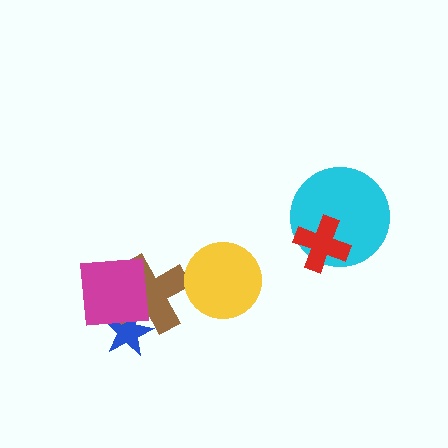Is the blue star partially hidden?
Yes, it is partially covered by another shape.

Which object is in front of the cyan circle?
The red cross is in front of the cyan circle.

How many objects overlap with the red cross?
1 object overlaps with the red cross.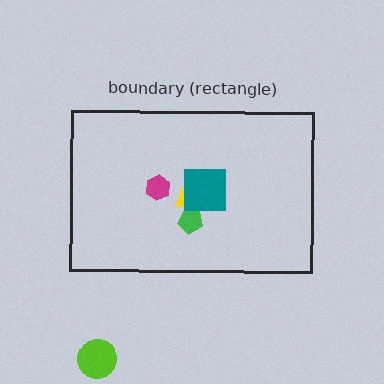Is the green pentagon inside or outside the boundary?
Inside.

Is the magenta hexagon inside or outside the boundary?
Inside.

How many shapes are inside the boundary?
4 inside, 1 outside.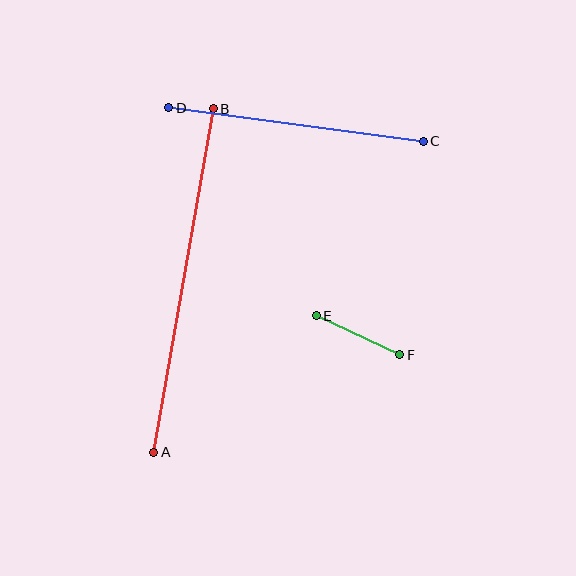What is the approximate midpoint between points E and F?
The midpoint is at approximately (358, 335) pixels.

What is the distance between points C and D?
The distance is approximately 256 pixels.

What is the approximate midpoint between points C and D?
The midpoint is at approximately (296, 124) pixels.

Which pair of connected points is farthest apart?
Points A and B are farthest apart.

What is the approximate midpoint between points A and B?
The midpoint is at approximately (183, 281) pixels.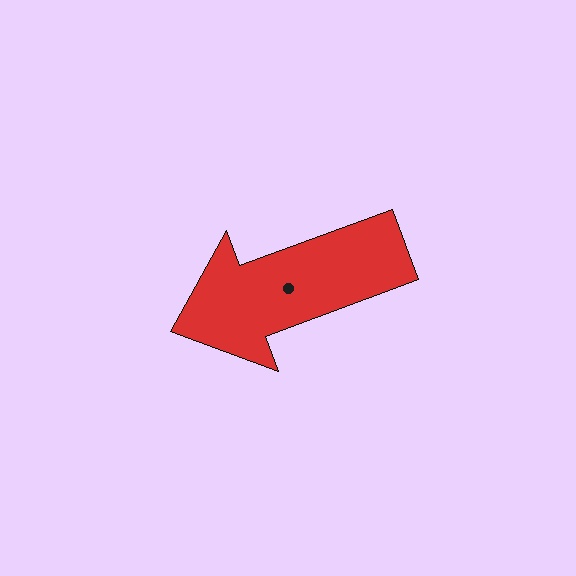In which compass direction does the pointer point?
West.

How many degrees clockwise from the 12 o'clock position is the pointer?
Approximately 250 degrees.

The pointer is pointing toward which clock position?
Roughly 8 o'clock.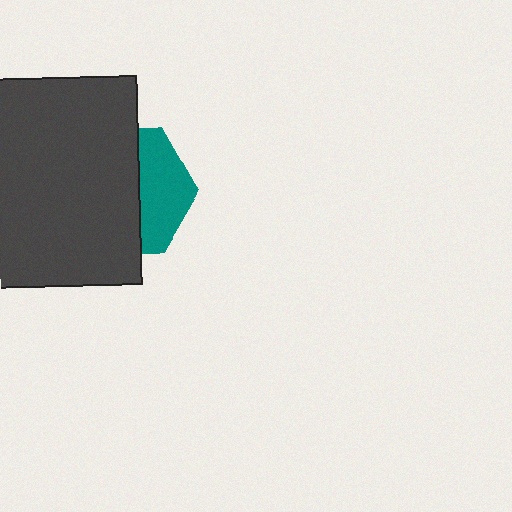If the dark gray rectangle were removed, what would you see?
You would see the complete teal hexagon.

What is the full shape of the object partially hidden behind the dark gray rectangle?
The partially hidden object is a teal hexagon.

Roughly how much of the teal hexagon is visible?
A small part of it is visible (roughly 38%).